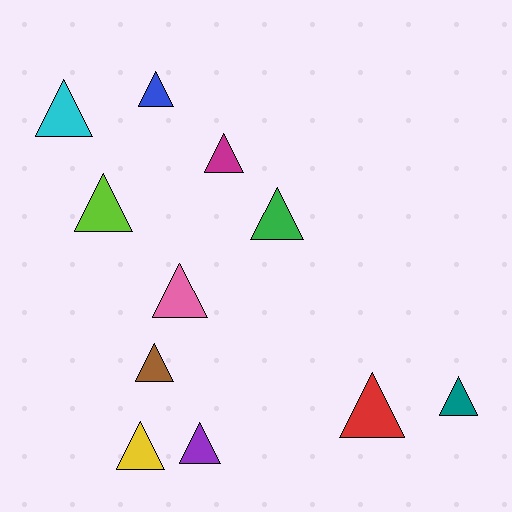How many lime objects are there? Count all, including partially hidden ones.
There is 1 lime object.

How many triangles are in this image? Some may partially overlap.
There are 11 triangles.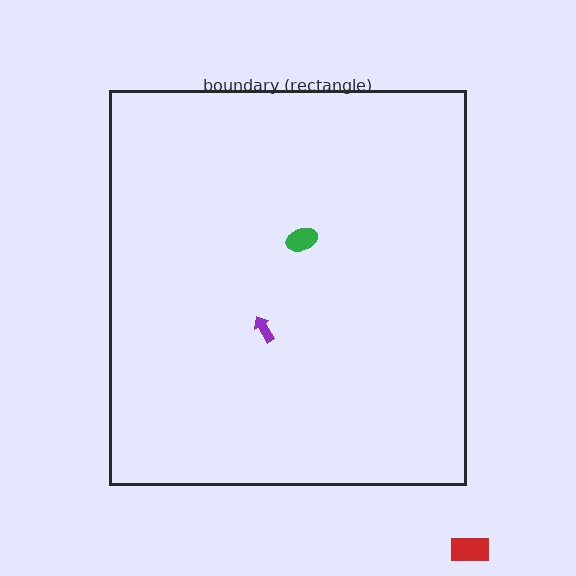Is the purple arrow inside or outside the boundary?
Inside.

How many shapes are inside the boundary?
2 inside, 1 outside.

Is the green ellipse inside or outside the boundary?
Inside.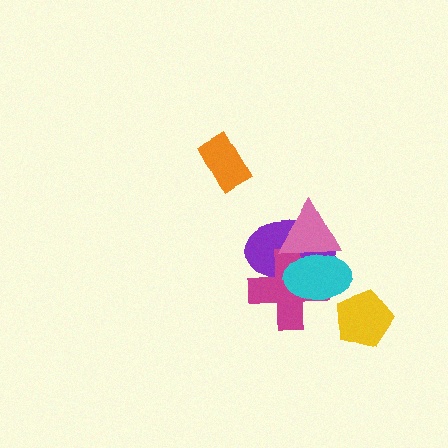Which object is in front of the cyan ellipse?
The pink triangle is in front of the cyan ellipse.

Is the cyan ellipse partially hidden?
Yes, it is partially covered by another shape.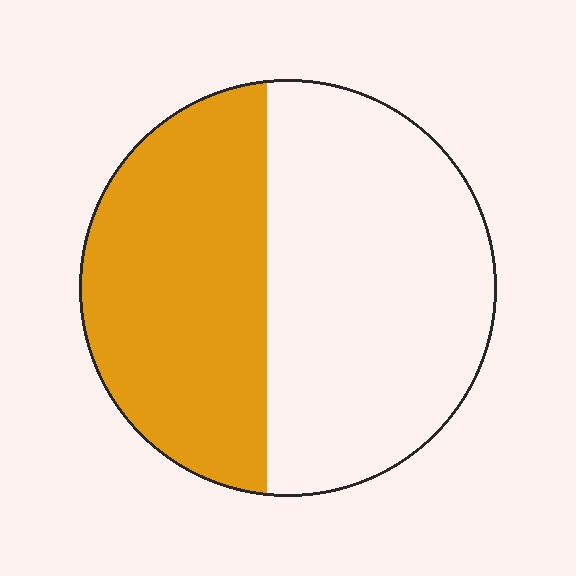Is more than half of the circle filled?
No.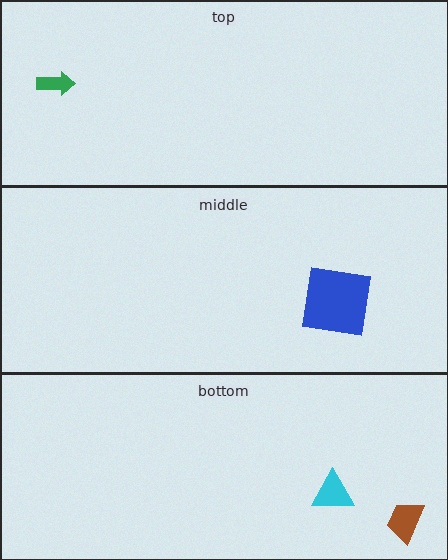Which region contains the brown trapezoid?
The bottom region.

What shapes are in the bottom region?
The cyan triangle, the brown trapezoid.